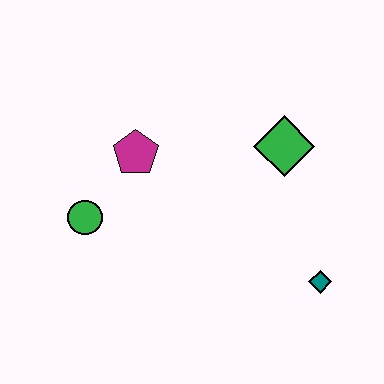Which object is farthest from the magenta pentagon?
The teal diamond is farthest from the magenta pentagon.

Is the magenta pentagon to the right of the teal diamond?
No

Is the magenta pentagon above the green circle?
Yes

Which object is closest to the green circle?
The magenta pentagon is closest to the green circle.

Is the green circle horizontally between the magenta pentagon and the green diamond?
No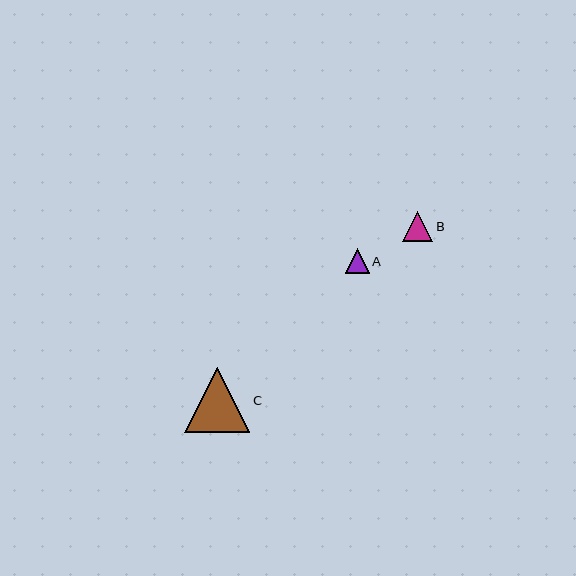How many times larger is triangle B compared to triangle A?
Triangle B is approximately 1.3 times the size of triangle A.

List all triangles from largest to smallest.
From largest to smallest: C, B, A.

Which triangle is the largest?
Triangle C is the largest with a size of approximately 65 pixels.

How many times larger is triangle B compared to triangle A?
Triangle B is approximately 1.3 times the size of triangle A.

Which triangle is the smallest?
Triangle A is the smallest with a size of approximately 24 pixels.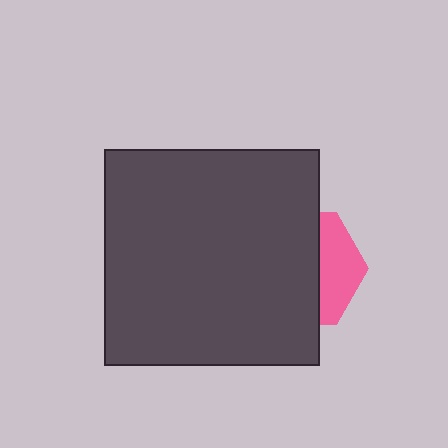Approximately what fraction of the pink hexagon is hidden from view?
Roughly 66% of the pink hexagon is hidden behind the dark gray square.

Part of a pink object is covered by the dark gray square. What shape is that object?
It is a hexagon.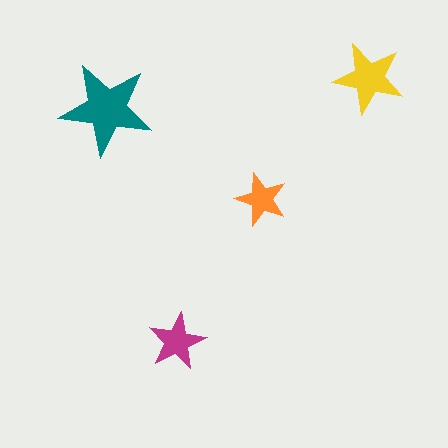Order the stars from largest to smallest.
the teal one, the yellow one, the magenta one, the orange one.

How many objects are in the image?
There are 4 objects in the image.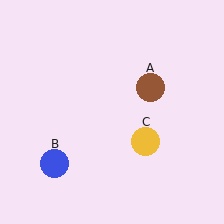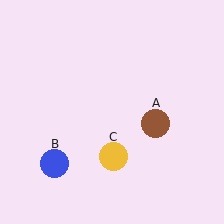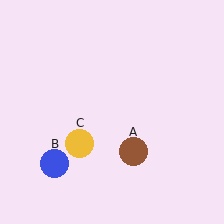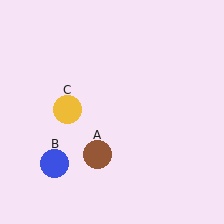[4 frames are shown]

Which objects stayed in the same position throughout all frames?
Blue circle (object B) remained stationary.